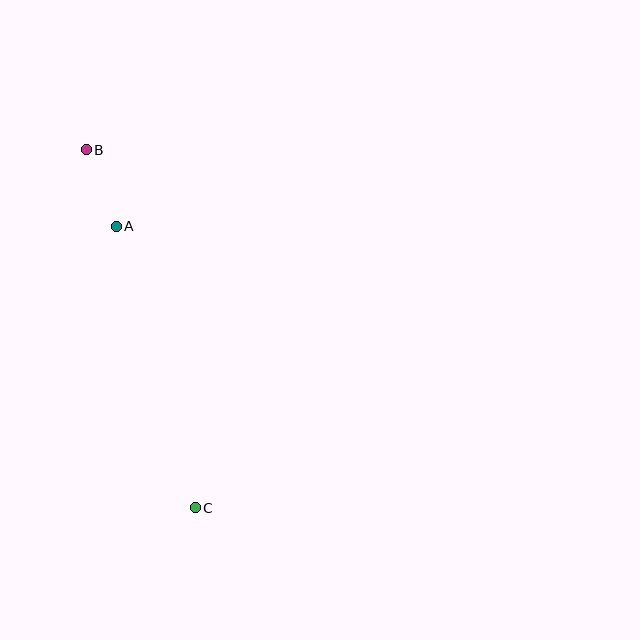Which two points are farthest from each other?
Points B and C are farthest from each other.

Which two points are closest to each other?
Points A and B are closest to each other.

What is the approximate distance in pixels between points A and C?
The distance between A and C is approximately 292 pixels.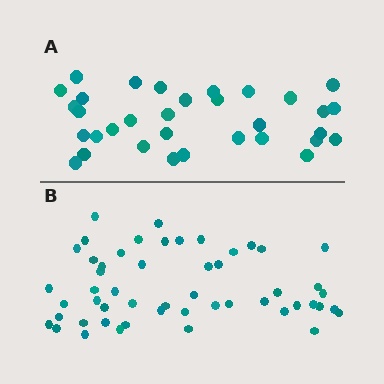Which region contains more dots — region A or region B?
Region B (the bottom region) has more dots.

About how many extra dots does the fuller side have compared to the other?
Region B has approximately 20 more dots than region A.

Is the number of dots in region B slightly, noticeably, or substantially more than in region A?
Region B has substantially more. The ratio is roughly 1.6 to 1.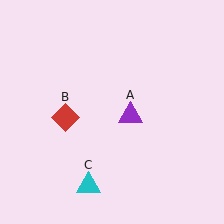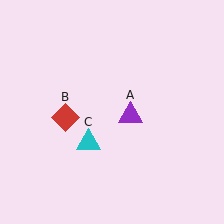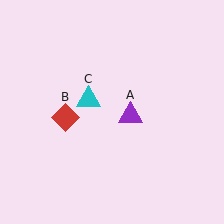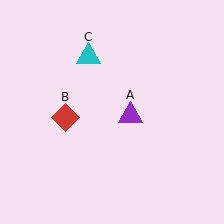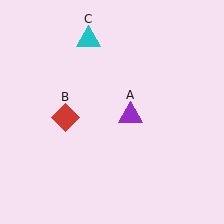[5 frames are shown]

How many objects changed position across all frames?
1 object changed position: cyan triangle (object C).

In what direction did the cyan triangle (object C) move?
The cyan triangle (object C) moved up.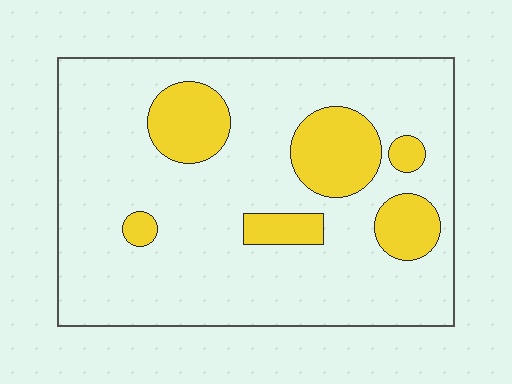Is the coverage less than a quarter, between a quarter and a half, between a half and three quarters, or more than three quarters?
Less than a quarter.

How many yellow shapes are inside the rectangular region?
6.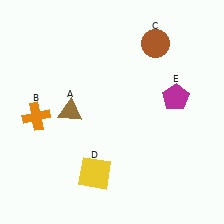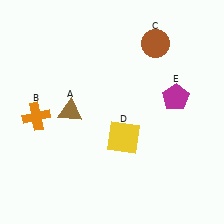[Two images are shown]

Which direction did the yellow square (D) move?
The yellow square (D) moved up.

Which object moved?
The yellow square (D) moved up.